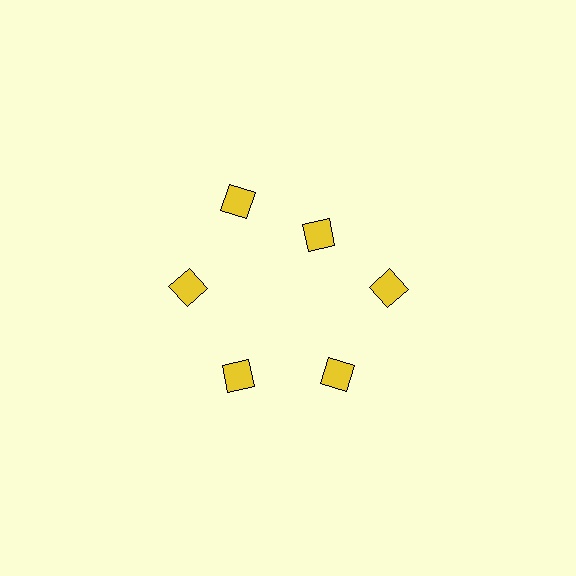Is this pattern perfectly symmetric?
No. The 6 yellow diamonds are arranged in a ring, but one element near the 1 o'clock position is pulled inward toward the center, breaking the 6-fold rotational symmetry.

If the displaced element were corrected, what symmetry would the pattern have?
It would have 6-fold rotational symmetry — the pattern would map onto itself every 60 degrees.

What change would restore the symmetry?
The symmetry would be restored by moving it outward, back onto the ring so that all 6 diamonds sit at equal angles and equal distance from the center.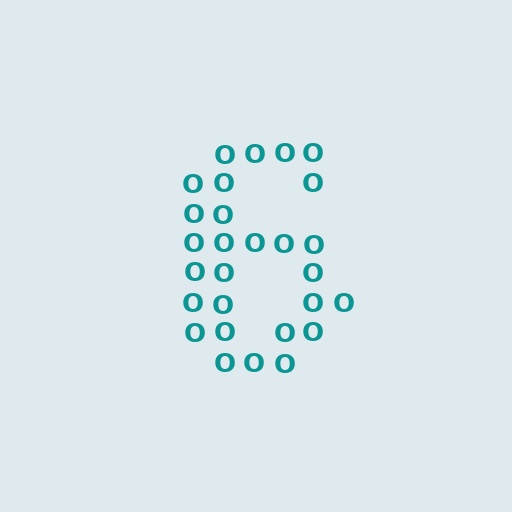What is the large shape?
The large shape is the digit 6.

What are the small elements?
The small elements are letter O's.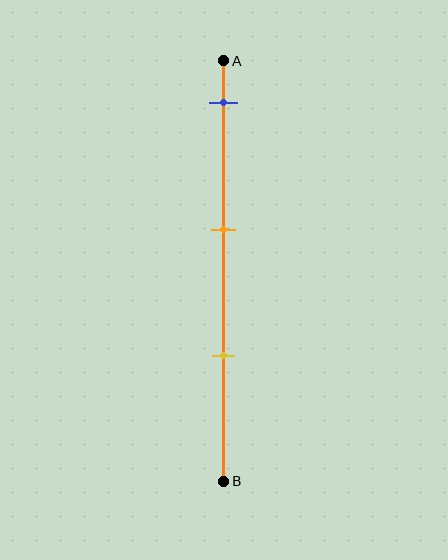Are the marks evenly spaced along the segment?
Yes, the marks are approximately evenly spaced.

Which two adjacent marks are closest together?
The orange and yellow marks are the closest adjacent pair.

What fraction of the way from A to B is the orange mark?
The orange mark is approximately 40% (0.4) of the way from A to B.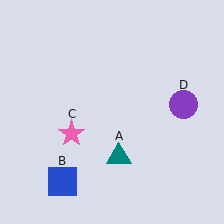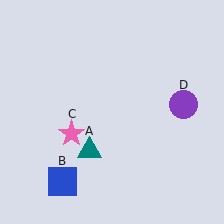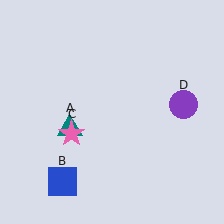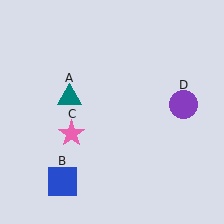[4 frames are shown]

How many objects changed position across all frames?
1 object changed position: teal triangle (object A).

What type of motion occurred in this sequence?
The teal triangle (object A) rotated clockwise around the center of the scene.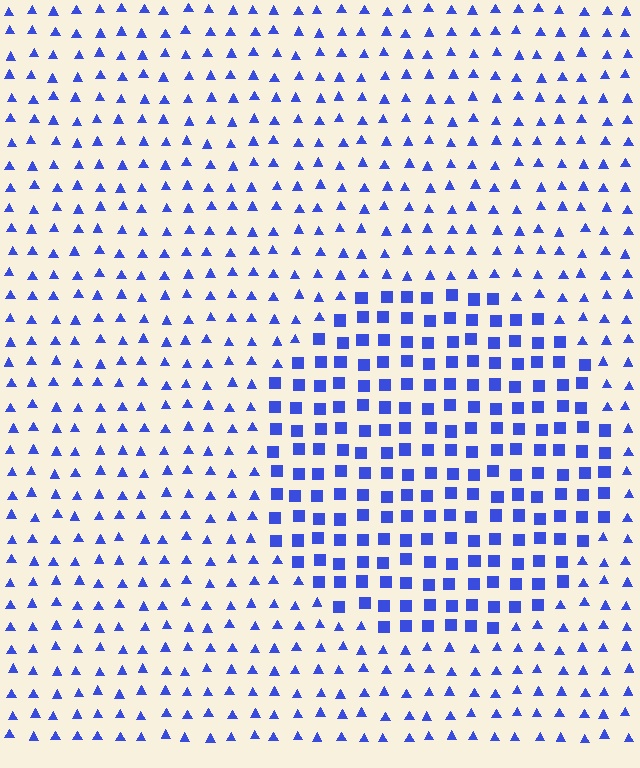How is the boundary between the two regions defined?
The boundary is defined by a change in element shape: squares inside vs. triangles outside. All elements share the same color and spacing.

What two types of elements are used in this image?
The image uses squares inside the circle region and triangles outside it.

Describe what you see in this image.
The image is filled with small blue elements arranged in a uniform grid. A circle-shaped region contains squares, while the surrounding area contains triangles. The boundary is defined purely by the change in element shape.